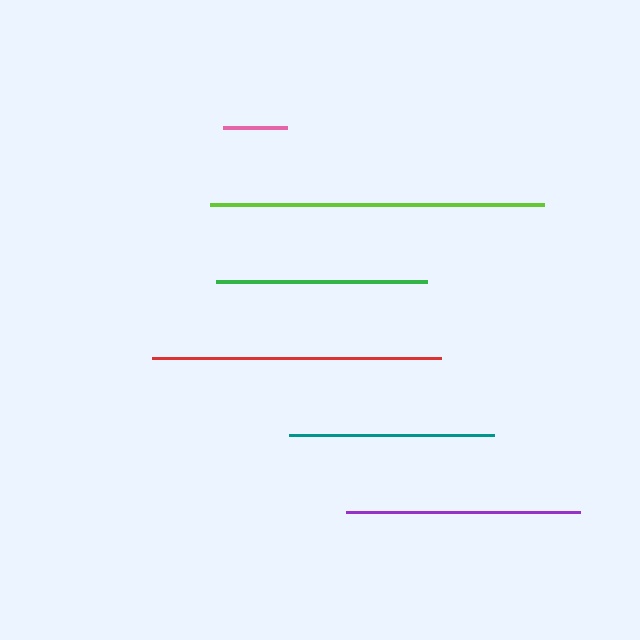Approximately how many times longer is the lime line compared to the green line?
The lime line is approximately 1.6 times the length of the green line.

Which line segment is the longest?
The lime line is the longest at approximately 334 pixels.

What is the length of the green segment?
The green segment is approximately 210 pixels long.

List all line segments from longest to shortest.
From longest to shortest: lime, red, purple, green, teal, pink.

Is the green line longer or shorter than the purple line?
The purple line is longer than the green line.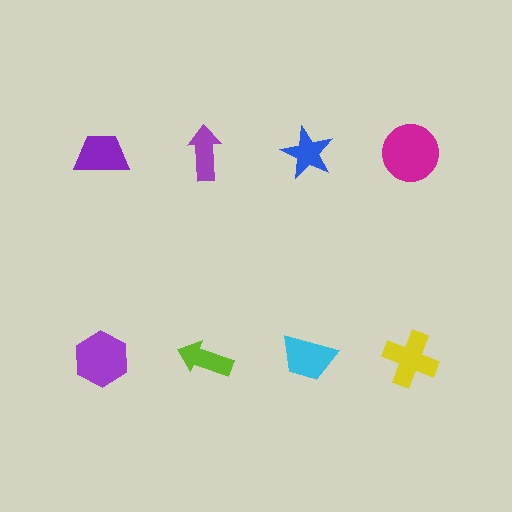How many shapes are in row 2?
4 shapes.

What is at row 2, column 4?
A yellow cross.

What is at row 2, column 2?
A lime arrow.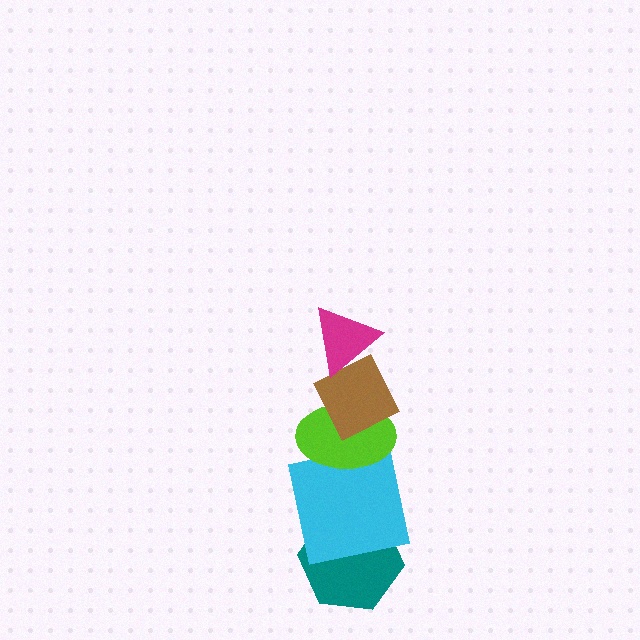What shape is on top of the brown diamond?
The magenta triangle is on top of the brown diamond.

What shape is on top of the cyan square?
The lime ellipse is on top of the cyan square.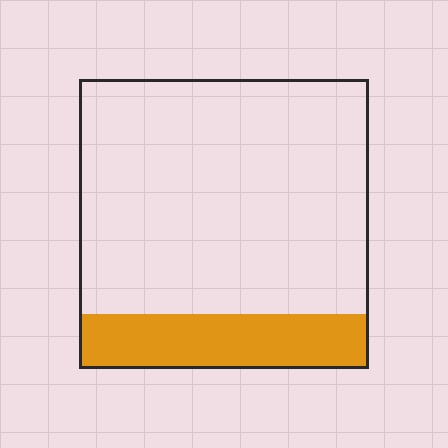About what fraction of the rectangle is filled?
About one fifth (1/5).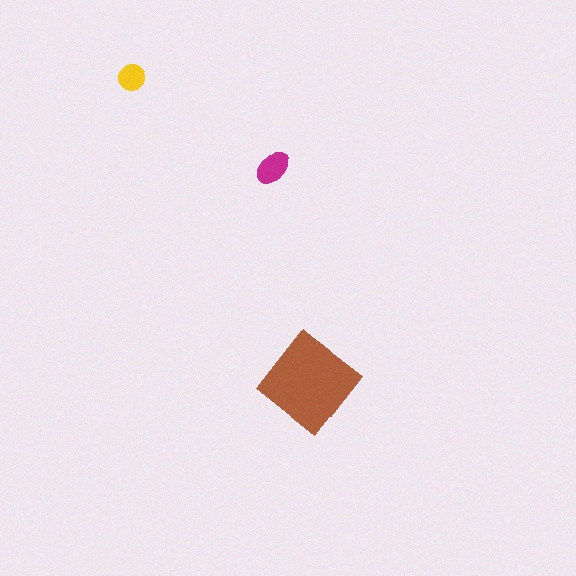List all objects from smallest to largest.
The yellow circle, the magenta ellipse, the brown diamond.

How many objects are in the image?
There are 3 objects in the image.